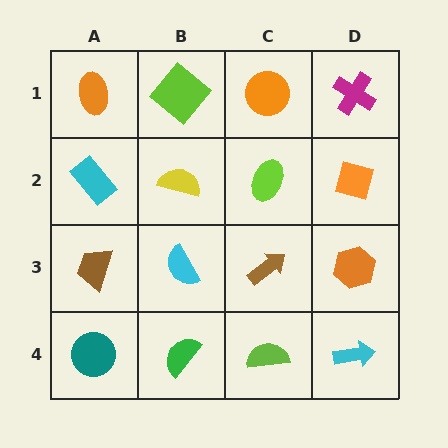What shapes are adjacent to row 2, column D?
A magenta cross (row 1, column D), an orange hexagon (row 3, column D), a lime ellipse (row 2, column C).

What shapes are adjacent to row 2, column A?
An orange ellipse (row 1, column A), a brown trapezoid (row 3, column A), a yellow semicircle (row 2, column B).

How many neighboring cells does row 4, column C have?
3.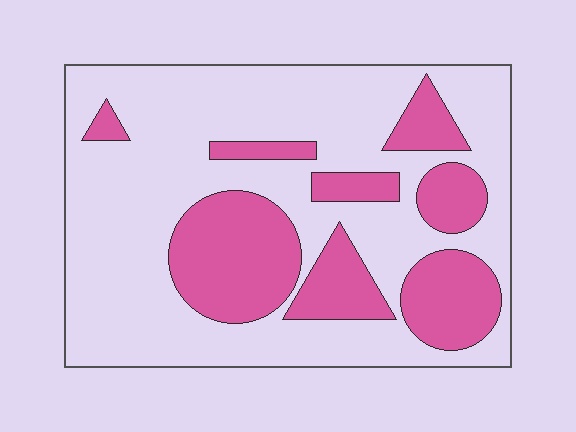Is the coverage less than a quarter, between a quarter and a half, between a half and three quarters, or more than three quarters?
Between a quarter and a half.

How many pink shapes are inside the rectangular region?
8.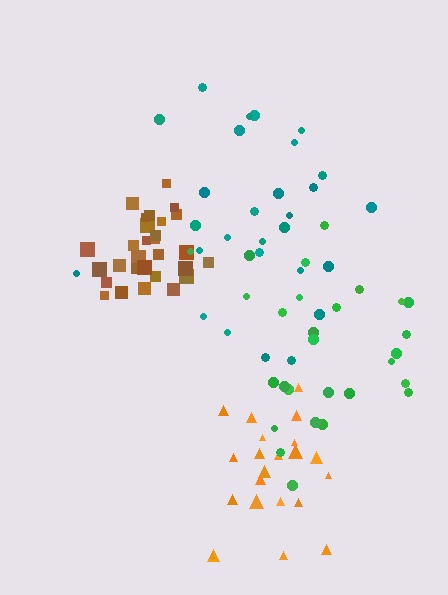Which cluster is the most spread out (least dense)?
Teal.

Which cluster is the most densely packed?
Brown.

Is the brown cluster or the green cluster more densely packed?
Brown.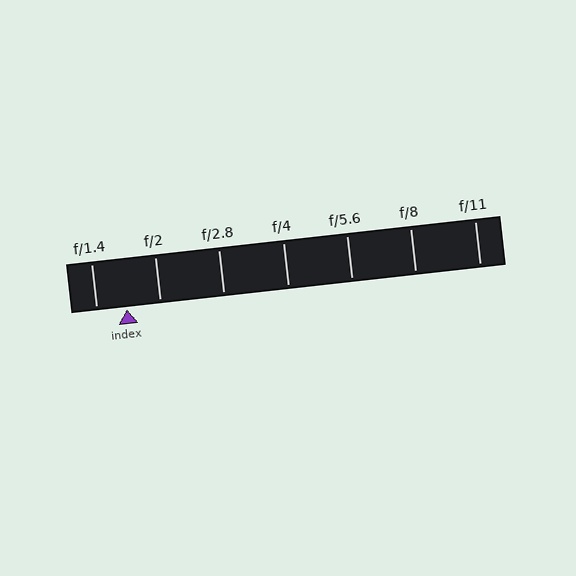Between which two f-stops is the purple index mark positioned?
The index mark is between f/1.4 and f/2.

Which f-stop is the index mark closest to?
The index mark is closest to f/1.4.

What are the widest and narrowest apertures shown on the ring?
The widest aperture shown is f/1.4 and the narrowest is f/11.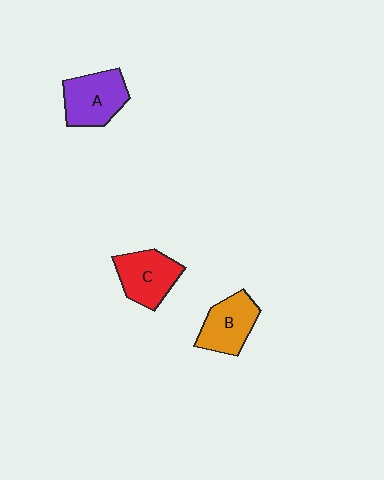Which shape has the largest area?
Shape A (purple).